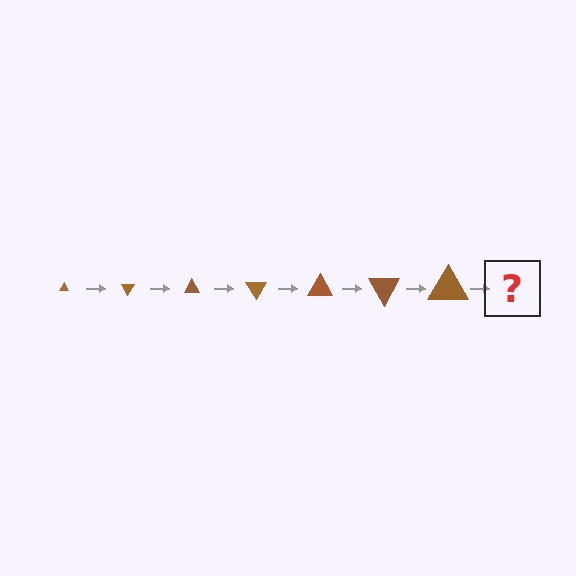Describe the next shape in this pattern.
It should be a triangle, larger than the previous one and rotated 420 degrees from the start.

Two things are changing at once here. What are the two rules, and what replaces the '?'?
The two rules are that the triangle grows larger each step and it rotates 60 degrees each step. The '?' should be a triangle, larger than the previous one and rotated 420 degrees from the start.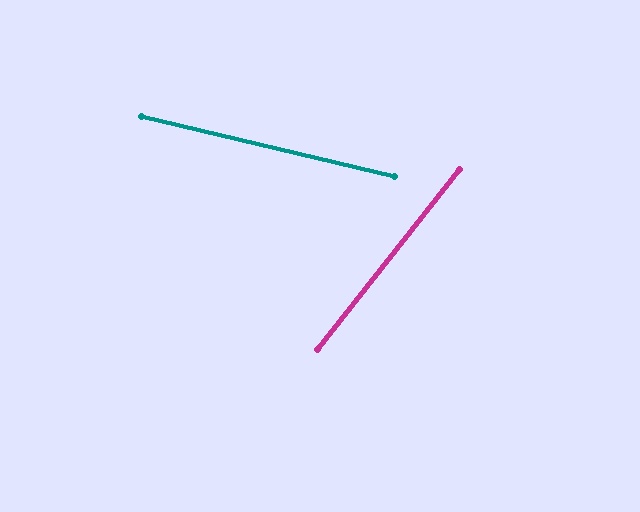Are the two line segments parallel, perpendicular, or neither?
Neither parallel nor perpendicular — they differ by about 65°.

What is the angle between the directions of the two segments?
Approximately 65 degrees.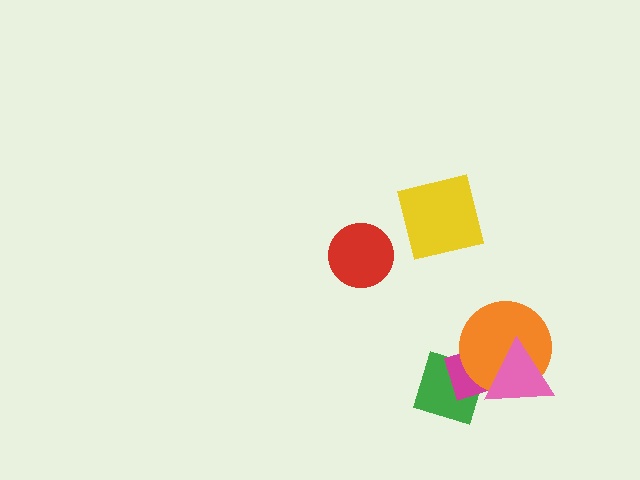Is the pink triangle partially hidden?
No, no other shape covers it.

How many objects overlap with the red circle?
0 objects overlap with the red circle.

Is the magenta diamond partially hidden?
Yes, it is partially covered by another shape.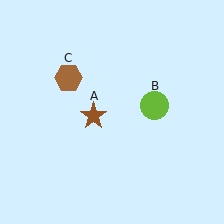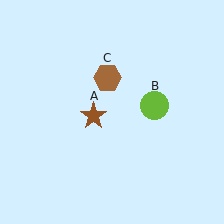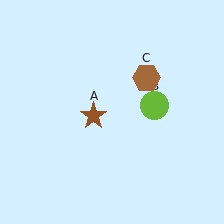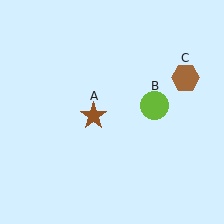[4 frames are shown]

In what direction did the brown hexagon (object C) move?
The brown hexagon (object C) moved right.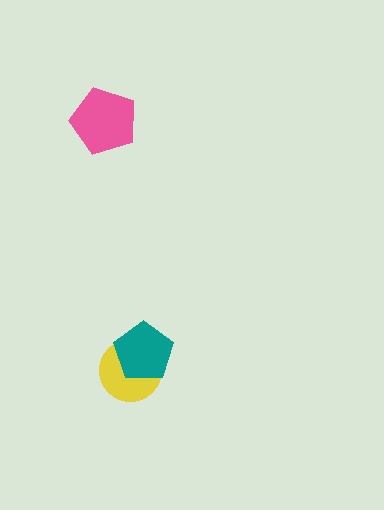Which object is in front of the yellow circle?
The teal pentagon is in front of the yellow circle.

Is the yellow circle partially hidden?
Yes, it is partially covered by another shape.